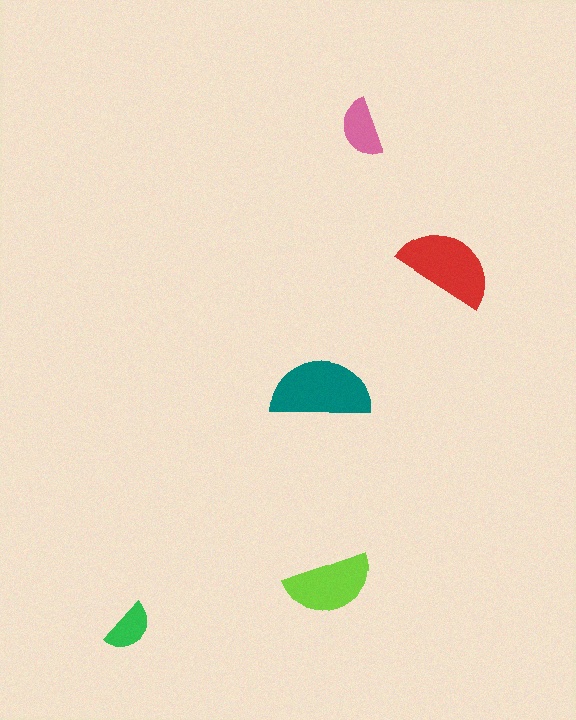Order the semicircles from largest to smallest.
the teal one, the red one, the lime one, the pink one, the green one.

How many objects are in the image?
There are 5 objects in the image.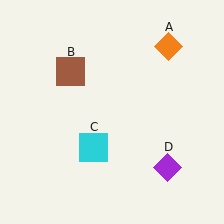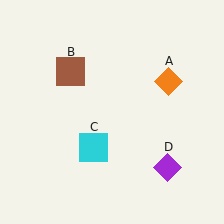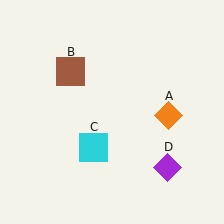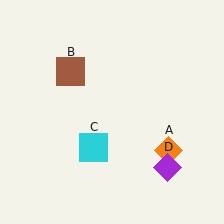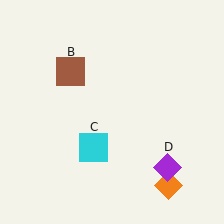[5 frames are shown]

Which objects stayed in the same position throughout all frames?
Brown square (object B) and cyan square (object C) and purple diamond (object D) remained stationary.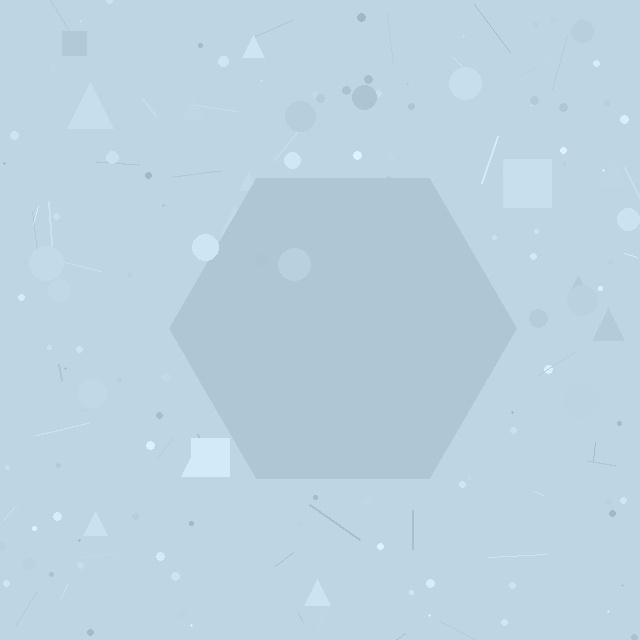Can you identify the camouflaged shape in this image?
The camouflaged shape is a hexagon.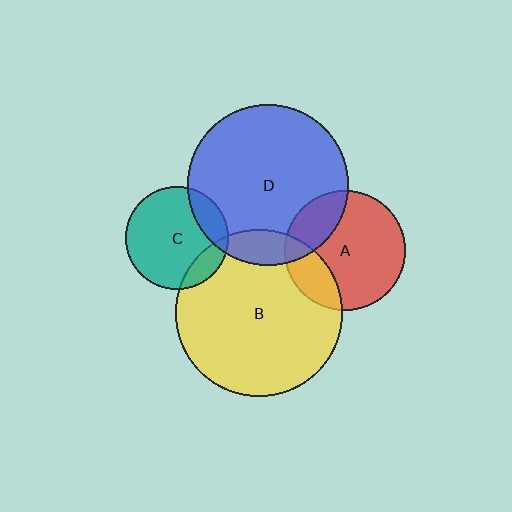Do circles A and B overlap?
Yes.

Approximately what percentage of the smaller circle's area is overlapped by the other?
Approximately 20%.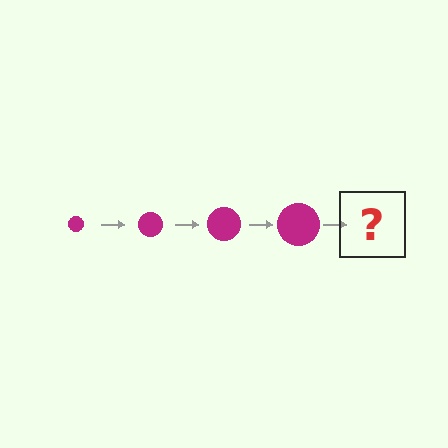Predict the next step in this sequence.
The next step is a magenta circle, larger than the previous one.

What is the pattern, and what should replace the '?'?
The pattern is that the circle gets progressively larger each step. The '?' should be a magenta circle, larger than the previous one.